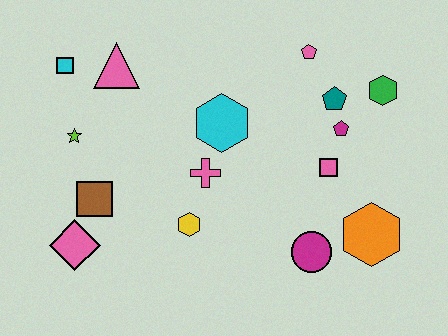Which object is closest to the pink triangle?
The cyan square is closest to the pink triangle.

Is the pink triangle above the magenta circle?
Yes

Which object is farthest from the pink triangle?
The orange hexagon is farthest from the pink triangle.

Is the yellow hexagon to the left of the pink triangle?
No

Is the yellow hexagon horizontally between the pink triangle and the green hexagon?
Yes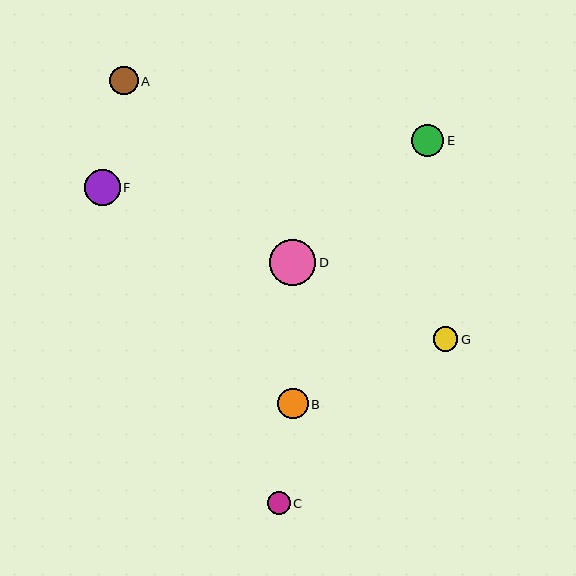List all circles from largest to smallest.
From largest to smallest: D, F, E, B, A, G, C.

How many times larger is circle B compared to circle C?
Circle B is approximately 1.3 times the size of circle C.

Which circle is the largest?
Circle D is the largest with a size of approximately 46 pixels.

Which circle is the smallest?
Circle C is the smallest with a size of approximately 23 pixels.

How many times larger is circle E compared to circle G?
Circle E is approximately 1.3 times the size of circle G.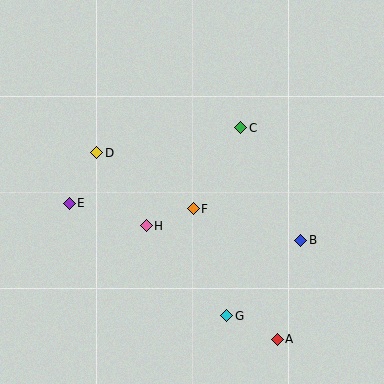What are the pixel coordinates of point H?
Point H is at (146, 226).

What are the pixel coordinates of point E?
Point E is at (69, 203).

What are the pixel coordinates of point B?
Point B is at (300, 240).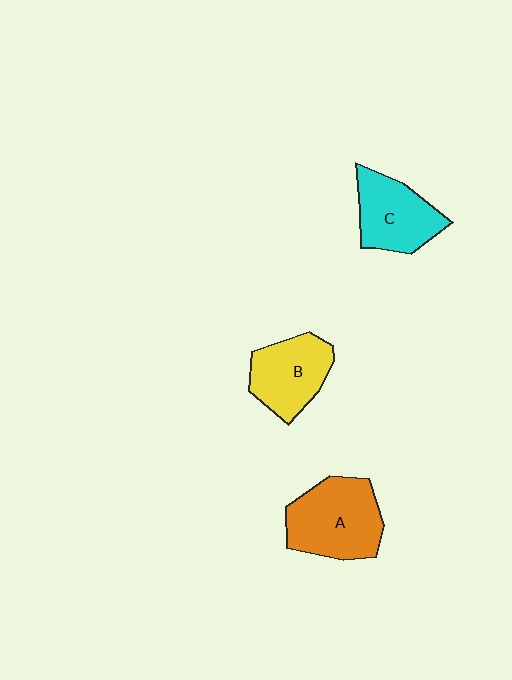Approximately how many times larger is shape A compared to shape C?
Approximately 1.3 times.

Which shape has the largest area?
Shape A (orange).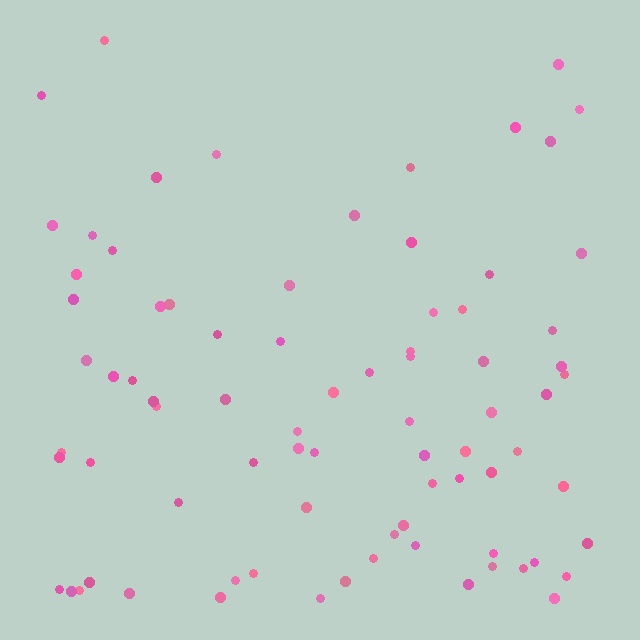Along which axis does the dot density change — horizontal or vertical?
Vertical.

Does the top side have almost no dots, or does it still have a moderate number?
Still a moderate number, just noticeably fewer than the bottom.